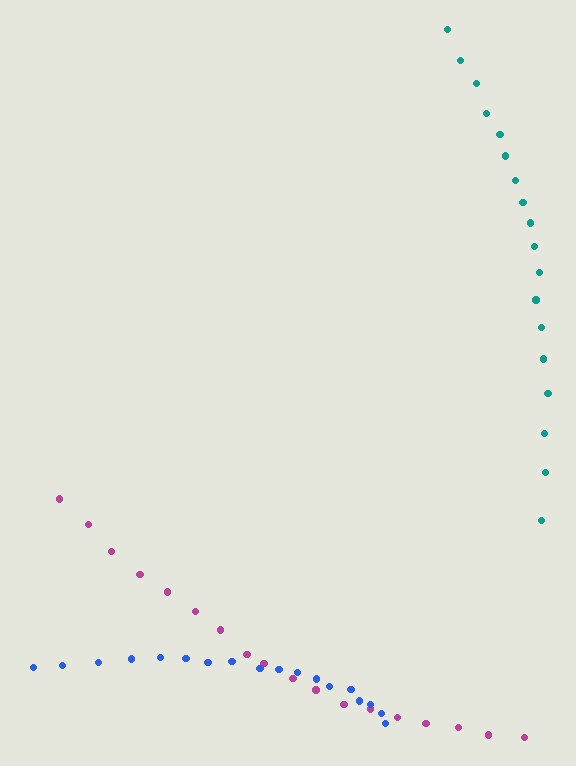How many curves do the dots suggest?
There are 3 distinct paths.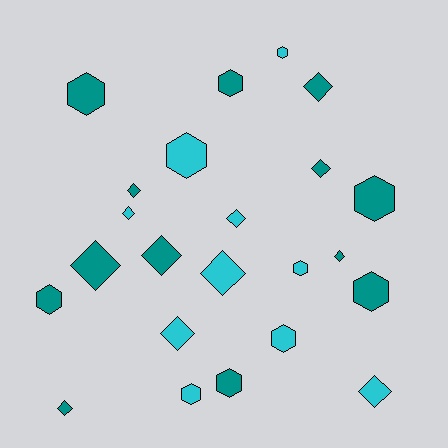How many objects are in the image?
There are 23 objects.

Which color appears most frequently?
Teal, with 13 objects.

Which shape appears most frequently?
Diamond, with 12 objects.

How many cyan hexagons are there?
There are 5 cyan hexagons.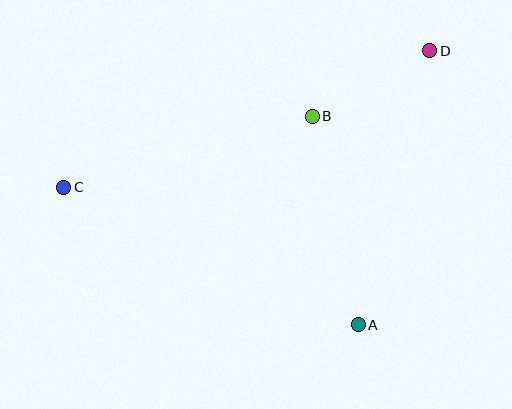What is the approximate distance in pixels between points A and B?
The distance between A and B is approximately 213 pixels.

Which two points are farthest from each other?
Points C and D are farthest from each other.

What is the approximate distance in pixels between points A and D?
The distance between A and D is approximately 283 pixels.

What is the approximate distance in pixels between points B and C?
The distance between B and C is approximately 259 pixels.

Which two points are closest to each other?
Points B and D are closest to each other.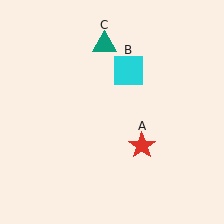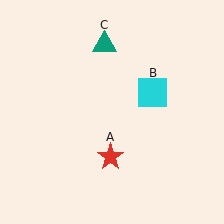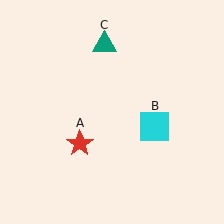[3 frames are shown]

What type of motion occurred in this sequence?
The red star (object A), cyan square (object B) rotated clockwise around the center of the scene.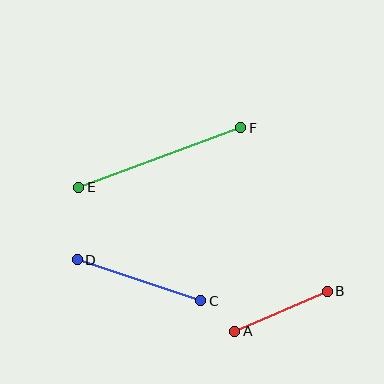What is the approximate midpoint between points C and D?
The midpoint is at approximately (139, 280) pixels.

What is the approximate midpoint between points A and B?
The midpoint is at approximately (281, 311) pixels.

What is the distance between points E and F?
The distance is approximately 172 pixels.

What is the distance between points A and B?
The distance is approximately 101 pixels.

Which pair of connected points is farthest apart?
Points E and F are farthest apart.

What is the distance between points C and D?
The distance is approximately 130 pixels.